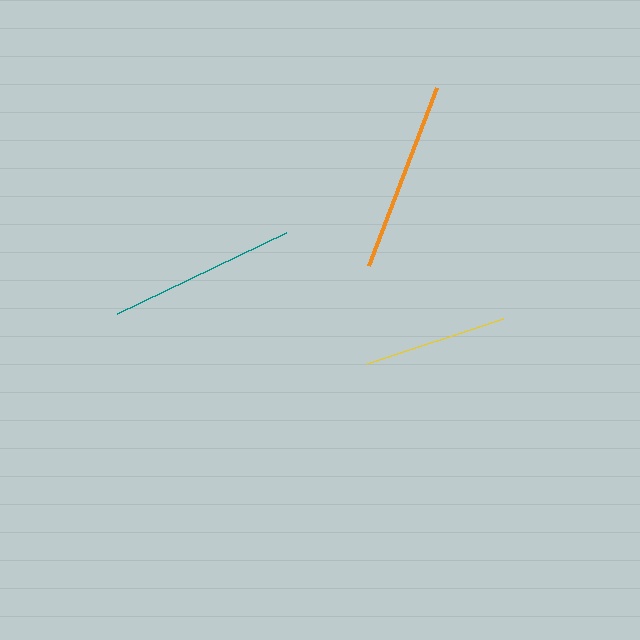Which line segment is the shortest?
The yellow line is the shortest at approximately 143 pixels.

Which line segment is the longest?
The orange line is the longest at approximately 191 pixels.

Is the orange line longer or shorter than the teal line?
The orange line is longer than the teal line.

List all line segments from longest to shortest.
From longest to shortest: orange, teal, yellow.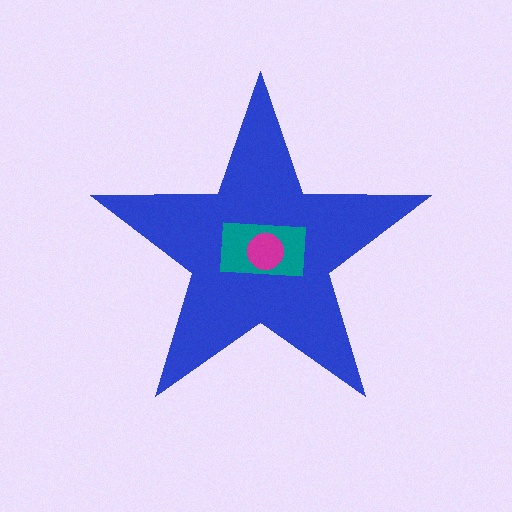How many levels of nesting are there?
3.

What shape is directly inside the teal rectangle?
The magenta circle.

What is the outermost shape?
The blue star.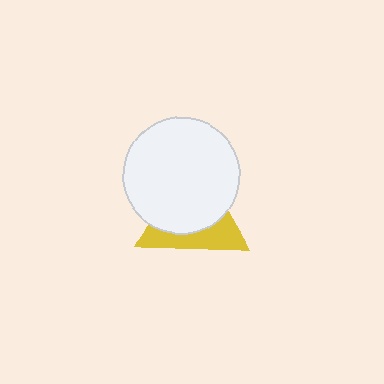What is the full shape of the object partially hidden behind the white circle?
The partially hidden object is a yellow triangle.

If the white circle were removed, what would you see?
You would see the complete yellow triangle.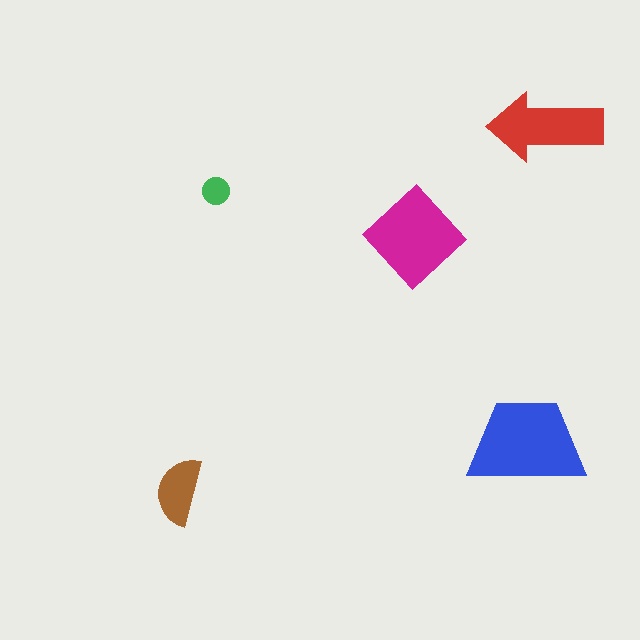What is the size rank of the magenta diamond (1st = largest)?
2nd.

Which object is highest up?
The red arrow is topmost.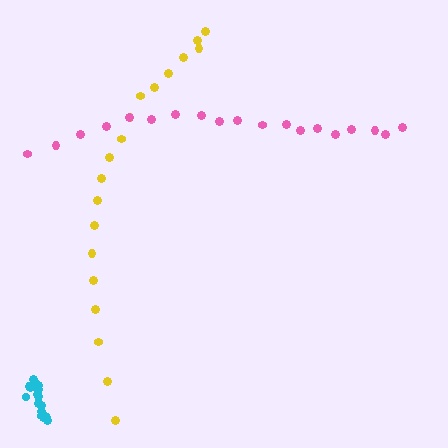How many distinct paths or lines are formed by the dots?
There are 3 distinct paths.